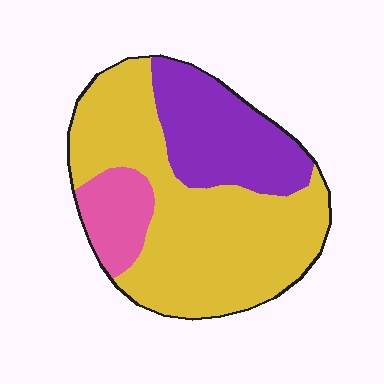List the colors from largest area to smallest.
From largest to smallest: yellow, purple, pink.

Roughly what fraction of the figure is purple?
Purple covers roughly 25% of the figure.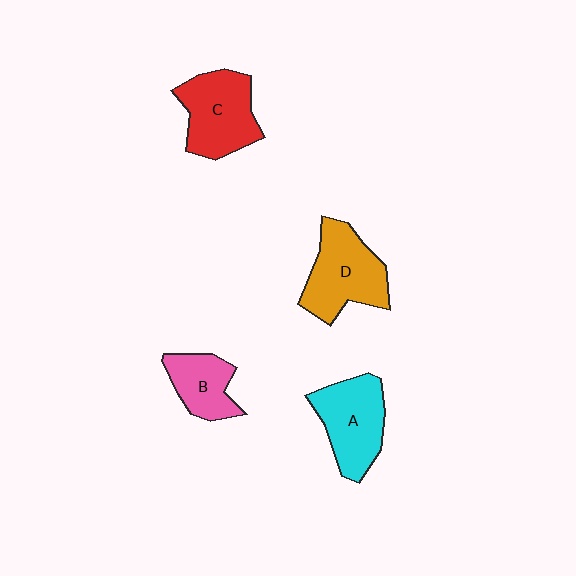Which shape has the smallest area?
Shape B (pink).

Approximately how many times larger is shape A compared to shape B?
Approximately 1.5 times.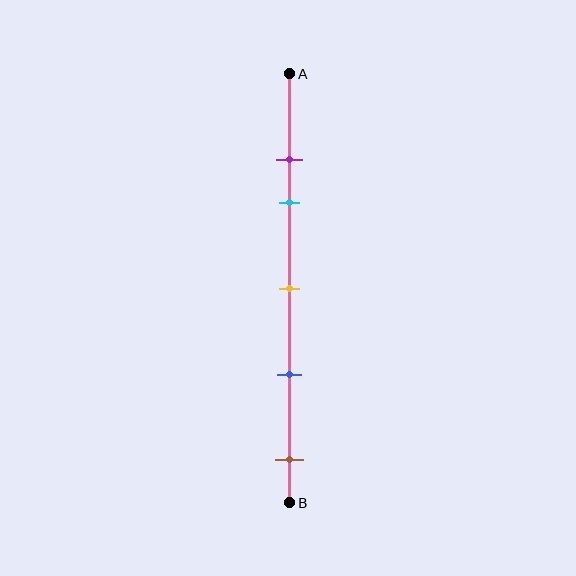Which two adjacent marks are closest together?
The purple and cyan marks are the closest adjacent pair.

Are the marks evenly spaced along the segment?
No, the marks are not evenly spaced.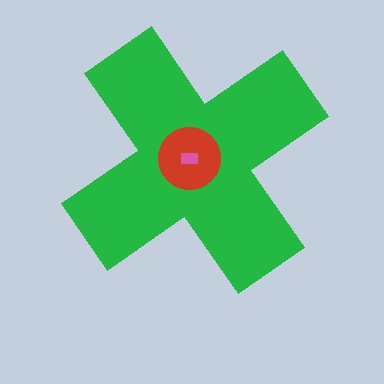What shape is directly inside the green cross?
The red circle.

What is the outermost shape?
The green cross.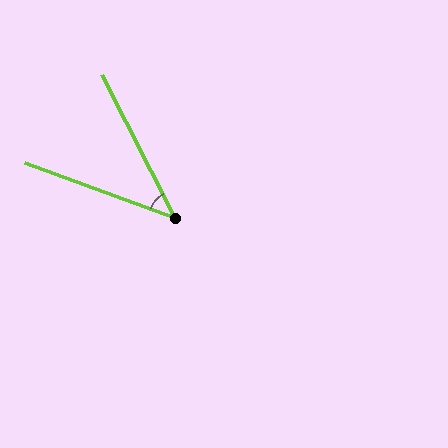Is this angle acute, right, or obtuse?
It is acute.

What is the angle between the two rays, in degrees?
Approximately 43 degrees.